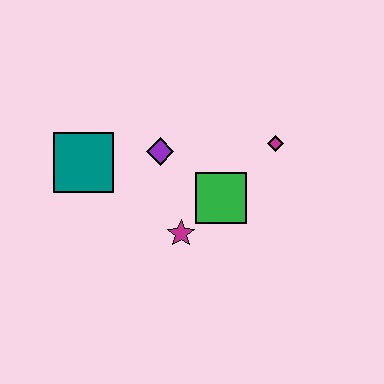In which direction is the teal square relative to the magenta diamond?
The teal square is to the left of the magenta diamond.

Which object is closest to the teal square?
The purple diamond is closest to the teal square.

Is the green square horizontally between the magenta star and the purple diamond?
No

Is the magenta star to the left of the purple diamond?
No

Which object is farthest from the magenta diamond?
The teal square is farthest from the magenta diamond.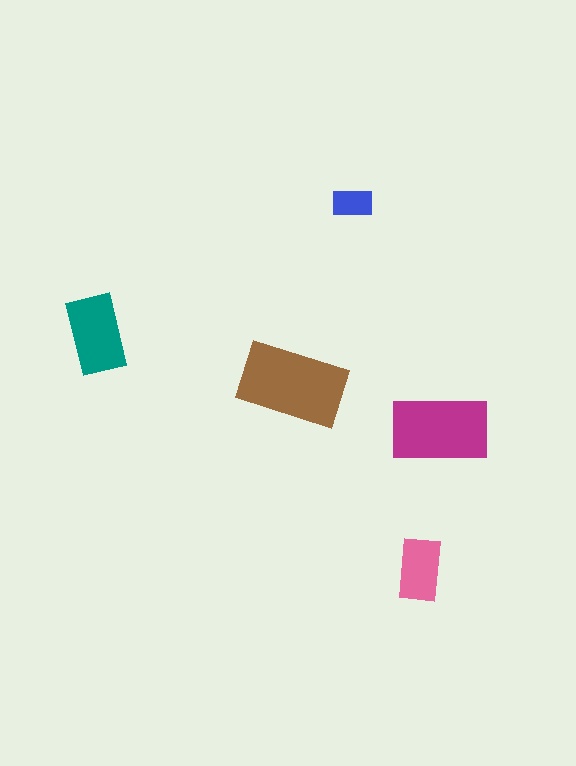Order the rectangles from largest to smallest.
the brown one, the magenta one, the teal one, the pink one, the blue one.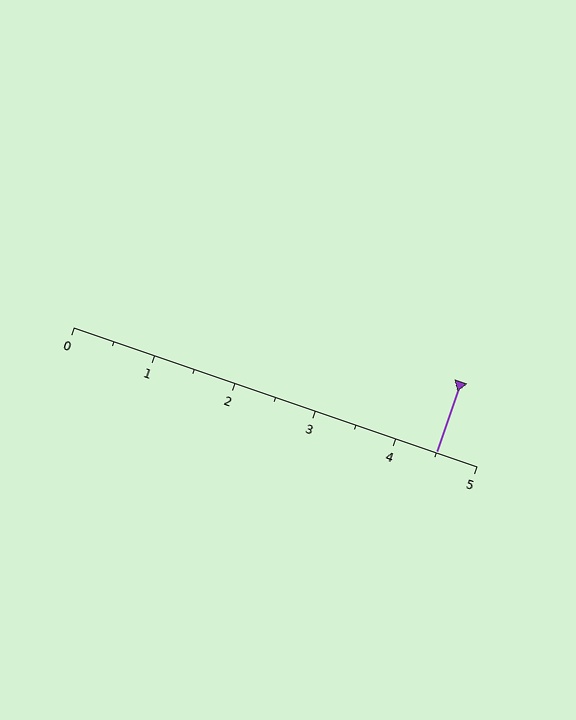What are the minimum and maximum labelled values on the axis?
The axis runs from 0 to 5.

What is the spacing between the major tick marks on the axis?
The major ticks are spaced 1 apart.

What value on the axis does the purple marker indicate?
The marker indicates approximately 4.5.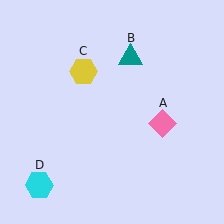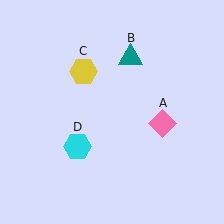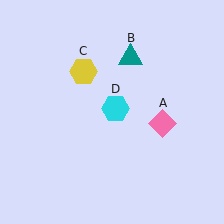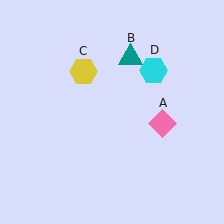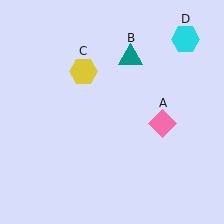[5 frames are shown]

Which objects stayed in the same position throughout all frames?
Pink diamond (object A) and teal triangle (object B) and yellow hexagon (object C) remained stationary.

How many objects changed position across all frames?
1 object changed position: cyan hexagon (object D).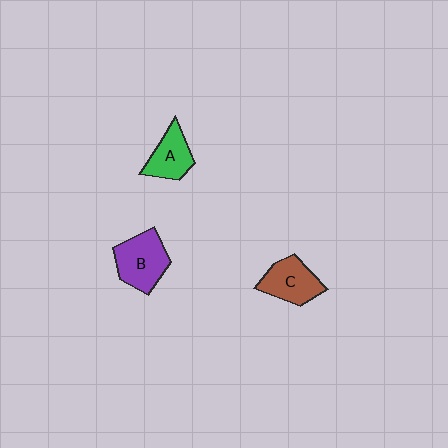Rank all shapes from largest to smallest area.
From largest to smallest: B (purple), C (brown), A (green).